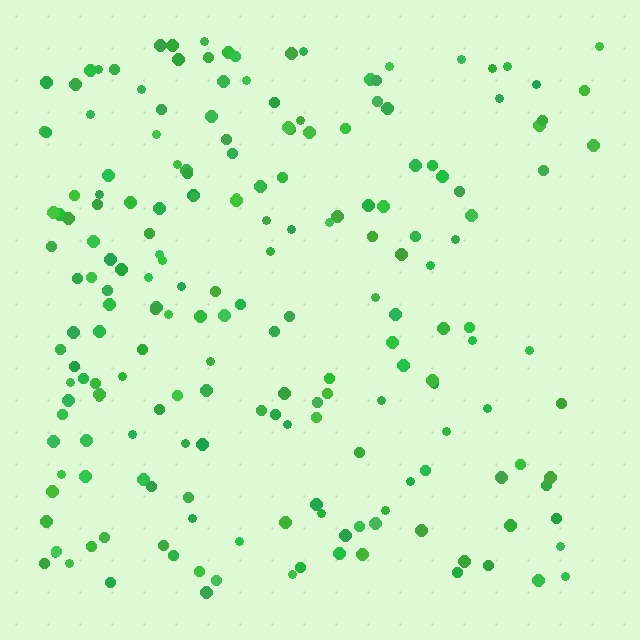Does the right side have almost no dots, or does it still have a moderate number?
Still a moderate number, just noticeably fewer than the left.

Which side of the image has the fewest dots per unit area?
The right.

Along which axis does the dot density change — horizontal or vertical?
Horizontal.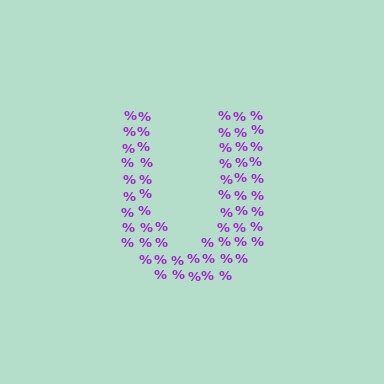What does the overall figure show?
The overall figure shows the letter U.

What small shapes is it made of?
It is made of small percent signs.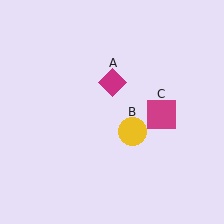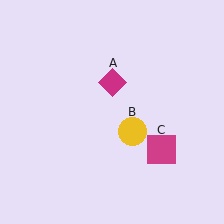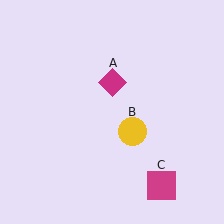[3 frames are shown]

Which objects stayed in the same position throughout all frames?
Magenta diamond (object A) and yellow circle (object B) remained stationary.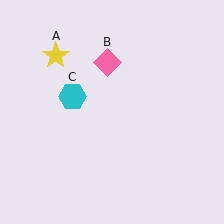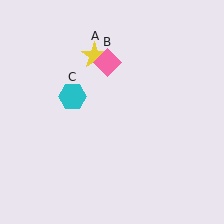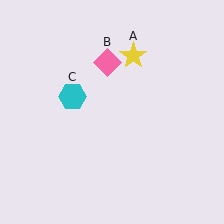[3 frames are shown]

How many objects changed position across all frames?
1 object changed position: yellow star (object A).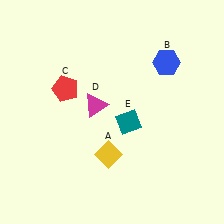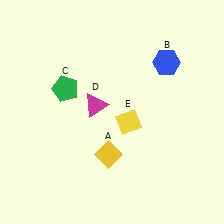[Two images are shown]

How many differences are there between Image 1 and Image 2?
There are 2 differences between the two images.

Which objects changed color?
C changed from red to green. E changed from teal to yellow.